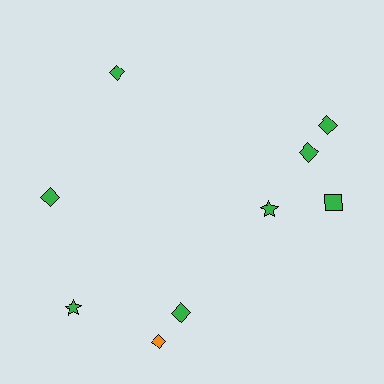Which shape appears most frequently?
Diamond, with 6 objects.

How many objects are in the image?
There are 9 objects.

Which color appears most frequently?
Green, with 8 objects.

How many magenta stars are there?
There are no magenta stars.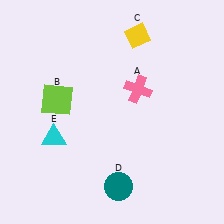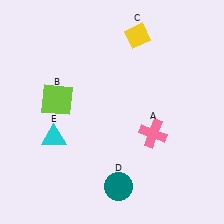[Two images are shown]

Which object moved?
The pink cross (A) moved down.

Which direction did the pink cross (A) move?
The pink cross (A) moved down.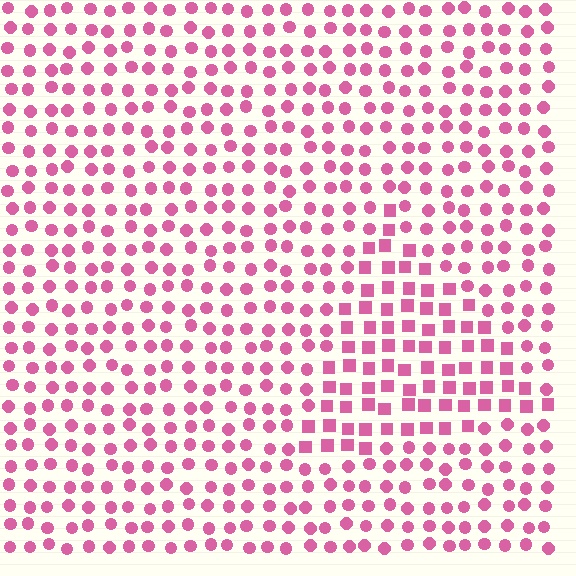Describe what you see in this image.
The image is filled with small pink elements arranged in a uniform grid. A triangle-shaped region contains squares, while the surrounding area contains circles. The boundary is defined purely by the change in element shape.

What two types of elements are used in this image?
The image uses squares inside the triangle region and circles outside it.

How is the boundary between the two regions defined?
The boundary is defined by a change in element shape: squares inside vs. circles outside. All elements share the same color and spacing.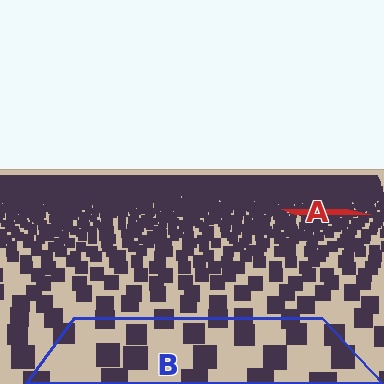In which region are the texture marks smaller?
The texture marks are smaller in region A, because it is farther away.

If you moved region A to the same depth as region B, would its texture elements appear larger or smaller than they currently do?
They would appear larger. At a closer depth, the same texture elements are projected at a bigger on-screen size.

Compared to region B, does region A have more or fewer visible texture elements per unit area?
Region A has more texture elements per unit area — they are packed more densely because it is farther away.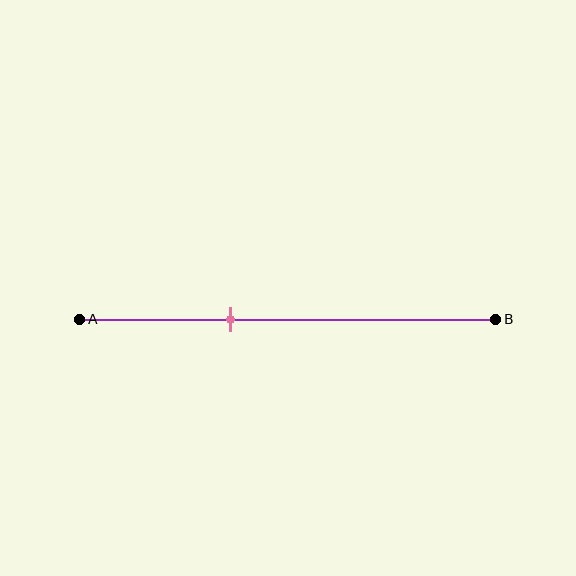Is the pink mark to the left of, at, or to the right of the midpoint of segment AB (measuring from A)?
The pink mark is to the left of the midpoint of segment AB.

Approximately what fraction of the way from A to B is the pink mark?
The pink mark is approximately 35% of the way from A to B.